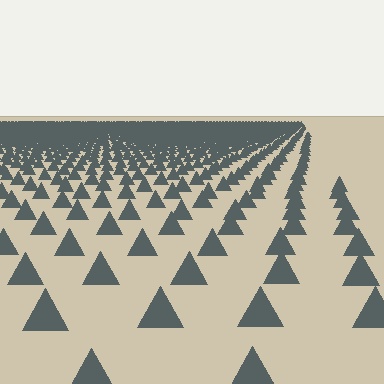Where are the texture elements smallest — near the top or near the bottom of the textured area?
Near the top.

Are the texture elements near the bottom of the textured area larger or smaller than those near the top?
Larger. Near the bottom, elements are closer to the viewer and appear at a bigger on-screen size.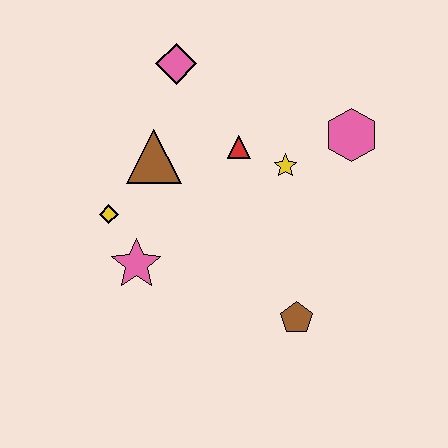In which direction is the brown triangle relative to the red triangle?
The brown triangle is to the left of the red triangle.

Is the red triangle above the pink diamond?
No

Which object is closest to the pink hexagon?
The yellow star is closest to the pink hexagon.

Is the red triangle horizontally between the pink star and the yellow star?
Yes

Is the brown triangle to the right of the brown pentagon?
No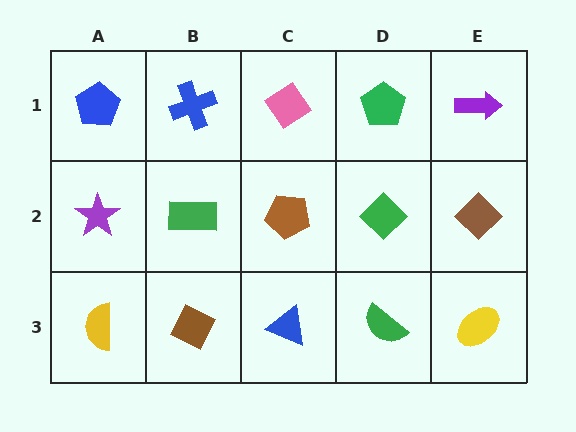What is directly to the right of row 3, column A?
A brown diamond.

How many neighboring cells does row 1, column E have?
2.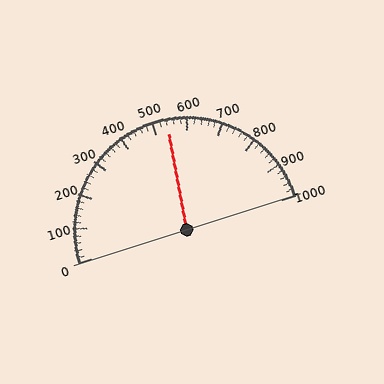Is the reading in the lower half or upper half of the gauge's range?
The reading is in the upper half of the range (0 to 1000).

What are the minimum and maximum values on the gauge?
The gauge ranges from 0 to 1000.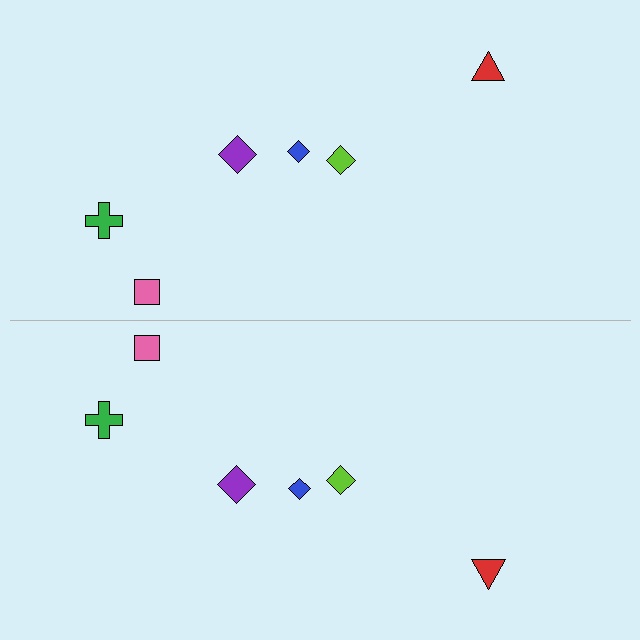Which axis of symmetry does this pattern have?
The pattern has a horizontal axis of symmetry running through the center of the image.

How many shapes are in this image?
There are 12 shapes in this image.